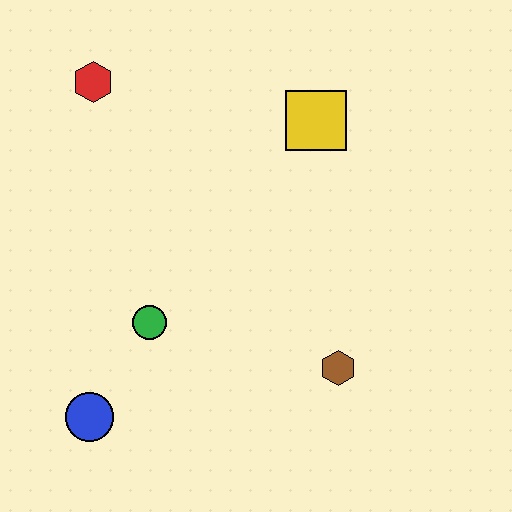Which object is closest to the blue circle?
The green circle is closest to the blue circle.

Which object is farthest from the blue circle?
The yellow square is farthest from the blue circle.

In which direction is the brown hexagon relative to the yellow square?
The brown hexagon is below the yellow square.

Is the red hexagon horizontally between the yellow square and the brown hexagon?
No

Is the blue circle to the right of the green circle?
No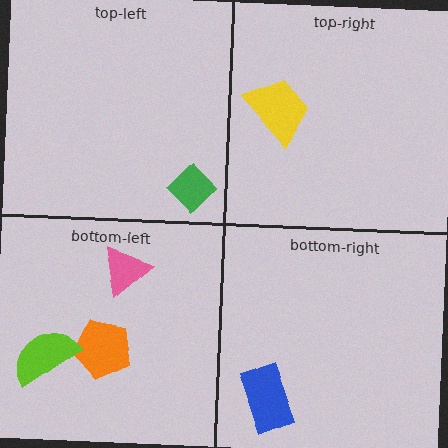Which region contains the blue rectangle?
The bottom-right region.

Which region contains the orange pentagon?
The bottom-left region.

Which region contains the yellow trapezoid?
The top-right region.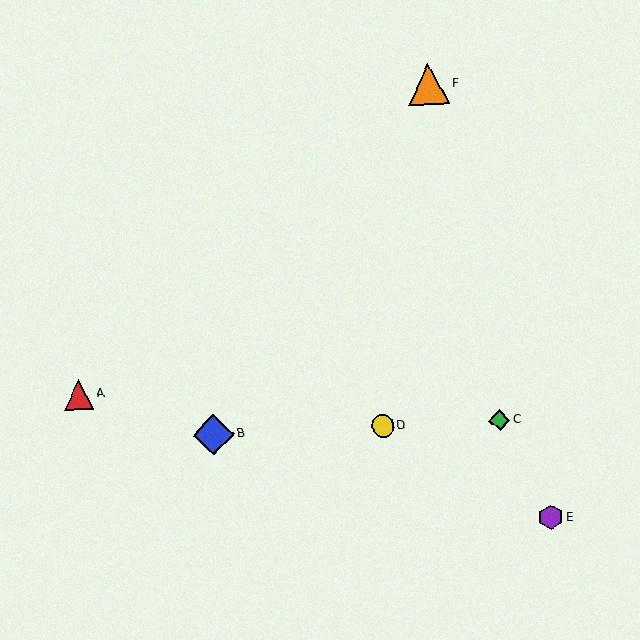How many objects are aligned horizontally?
3 objects (B, C, D) are aligned horizontally.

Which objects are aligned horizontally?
Objects B, C, D are aligned horizontally.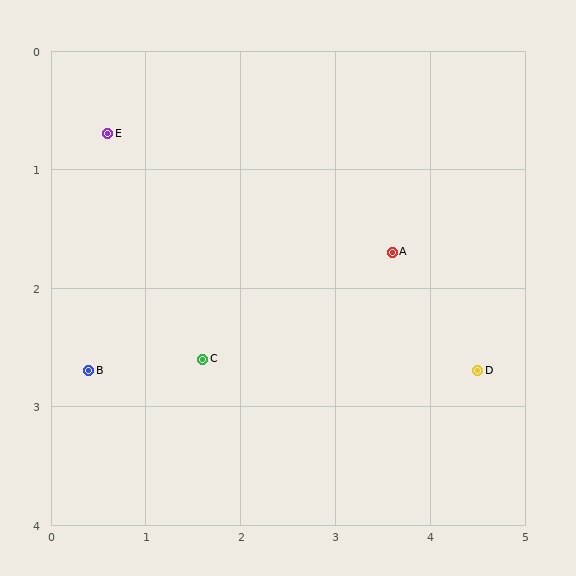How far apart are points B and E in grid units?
Points B and E are about 2.0 grid units apart.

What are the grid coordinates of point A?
Point A is at approximately (3.6, 1.7).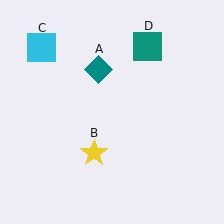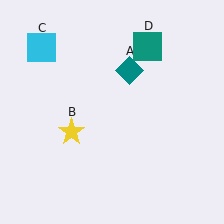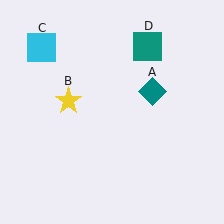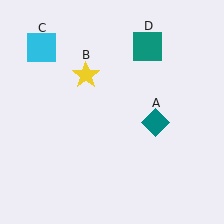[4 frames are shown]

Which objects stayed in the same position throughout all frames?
Cyan square (object C) and teal square (object D) remained stationary.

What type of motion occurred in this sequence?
The teal diamond (object A), yellow star (object B) rotated clockwise around the center of the scene.